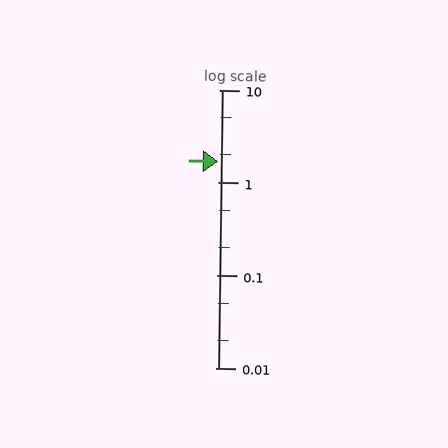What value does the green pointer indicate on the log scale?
The pointer indicates approximately 1.7.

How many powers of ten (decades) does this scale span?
The scale spans 3 decades, from 0.01 to 10.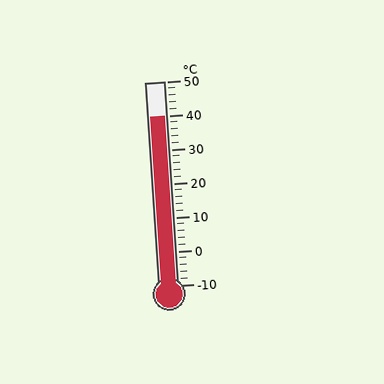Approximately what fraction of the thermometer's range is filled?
The thermometer is filled to approximately 85% of its range.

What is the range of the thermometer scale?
The thermometer scale ranges from -10°C to 50°C.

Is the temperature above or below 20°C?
The temperature is above 20°C.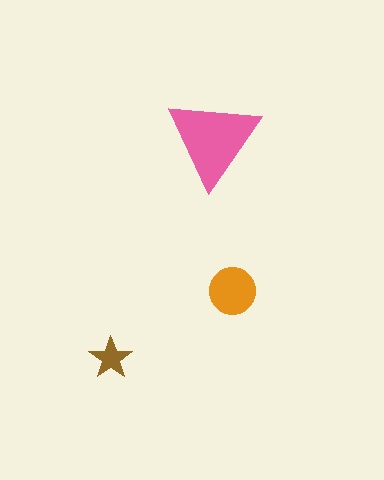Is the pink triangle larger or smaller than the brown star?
Larger.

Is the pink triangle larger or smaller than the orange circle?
Larger.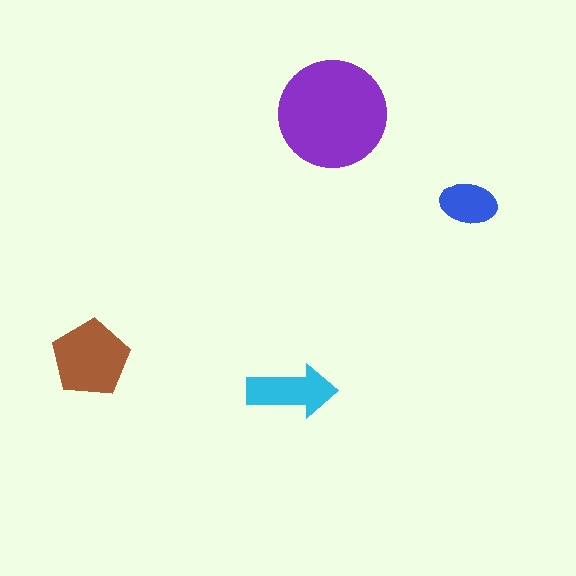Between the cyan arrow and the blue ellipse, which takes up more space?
The cyan arrow.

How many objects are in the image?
There are 4 objects in the image.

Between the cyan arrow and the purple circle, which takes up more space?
The purple circle.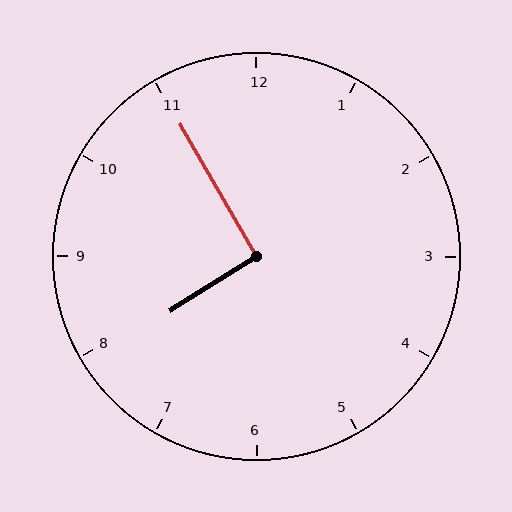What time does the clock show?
7:55.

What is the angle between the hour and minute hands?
Approximately 92 degrees.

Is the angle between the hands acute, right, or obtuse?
It is right.